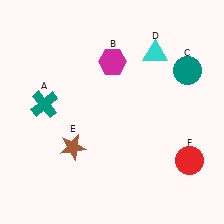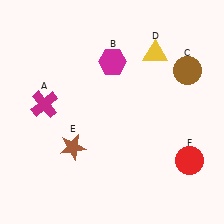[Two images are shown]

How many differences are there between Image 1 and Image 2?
There are 3 differences between the two images.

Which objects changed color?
A changed from teal to magenta. C changed from teal to brown. D changed from cyan to yellow.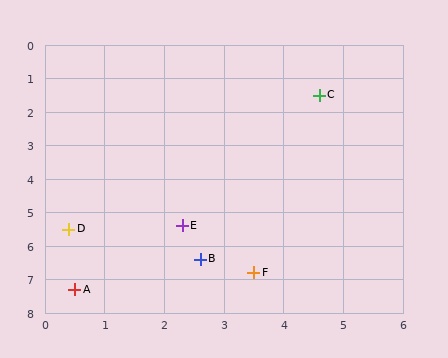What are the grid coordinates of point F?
Point F is at approximately (3.5, 6.8).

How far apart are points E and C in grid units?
Points E and C are about 4.5 grid units apart.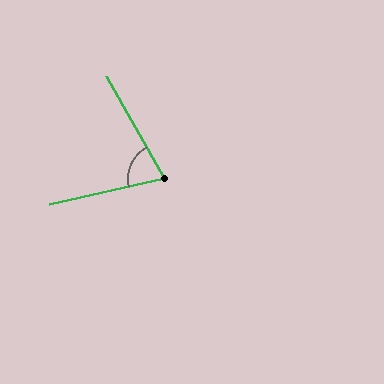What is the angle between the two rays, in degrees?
Approximately 73 degrees.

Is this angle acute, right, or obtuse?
It is acute.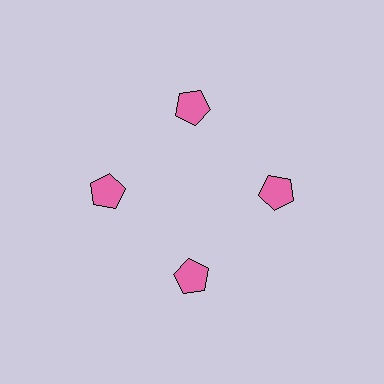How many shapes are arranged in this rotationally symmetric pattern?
There are 4 shapes, arranged in 4 groups of 1.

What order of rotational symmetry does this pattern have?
This pattern has 4-fold rotational symmetry.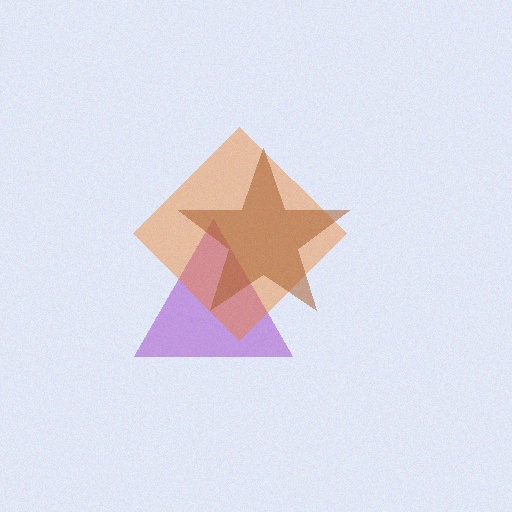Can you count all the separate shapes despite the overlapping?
Yes, there are 3 separate shapes.